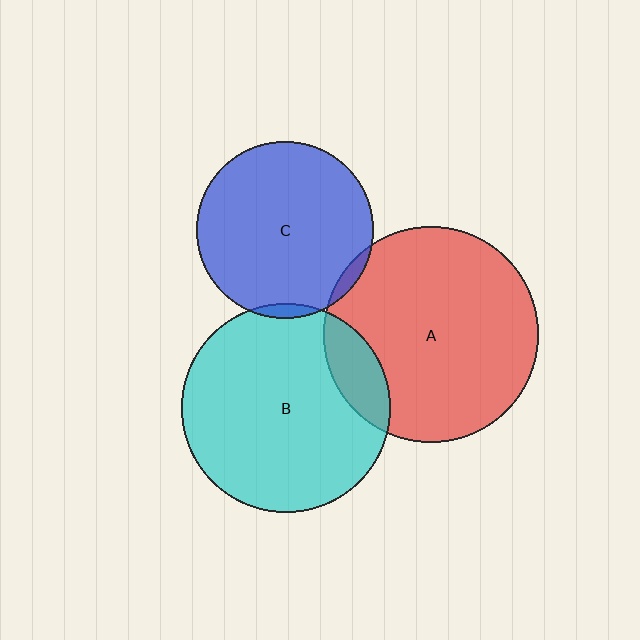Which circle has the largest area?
Circle A (red).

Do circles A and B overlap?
Yes.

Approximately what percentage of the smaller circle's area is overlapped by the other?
Approximately 15%.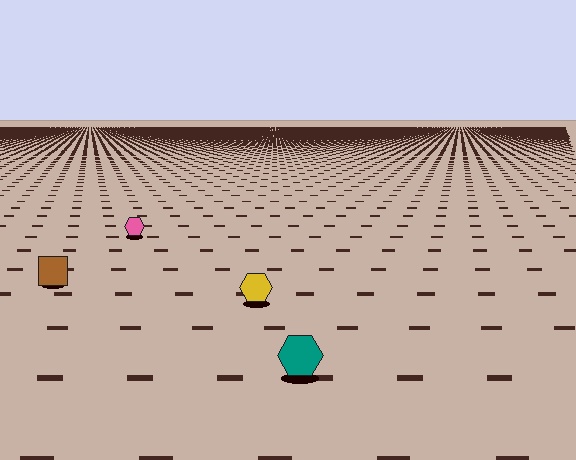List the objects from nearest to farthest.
From nearest to farthest: the teal hexagon, the yellow hexagon, the brown square, the pink hexagon.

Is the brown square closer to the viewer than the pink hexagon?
Yes. The brown square is closer — you can tell from the texture gradient: the ground texture is coarser near it.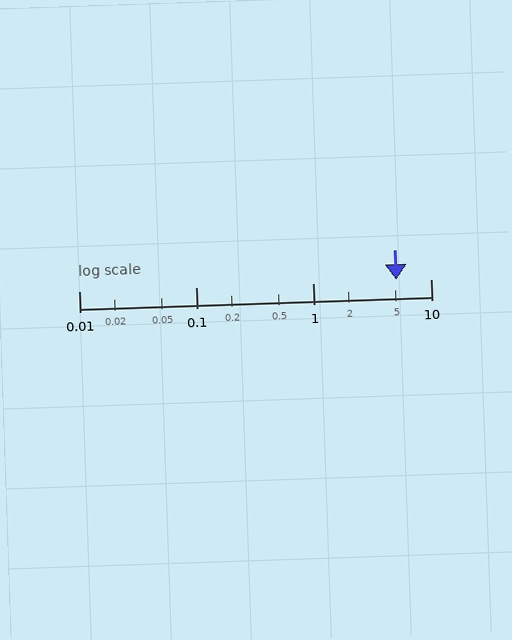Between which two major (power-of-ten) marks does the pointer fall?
The pointer is between 1 and 10.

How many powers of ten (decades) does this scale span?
The scale spans 3 decades, from 0.01 to 10.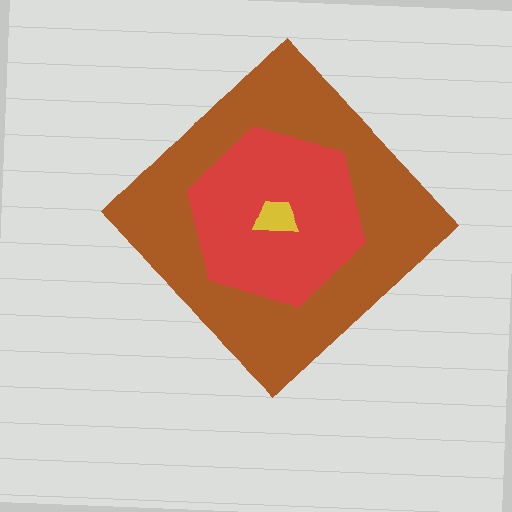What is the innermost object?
The yellow trapezoid.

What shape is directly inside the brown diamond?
The red hexagon.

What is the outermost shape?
The brown diamond.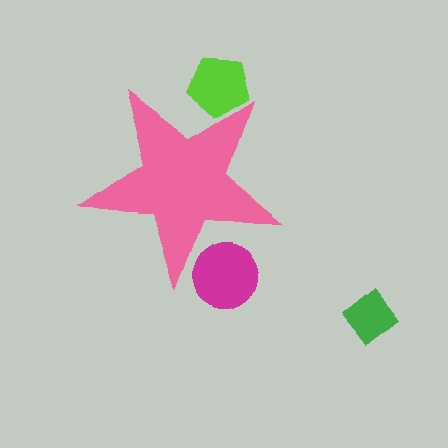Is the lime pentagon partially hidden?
Yes, the lime pentagon is partially hidden behind the pink star.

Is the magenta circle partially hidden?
Yes, the magenta circle is partially hidden behind the pink star.